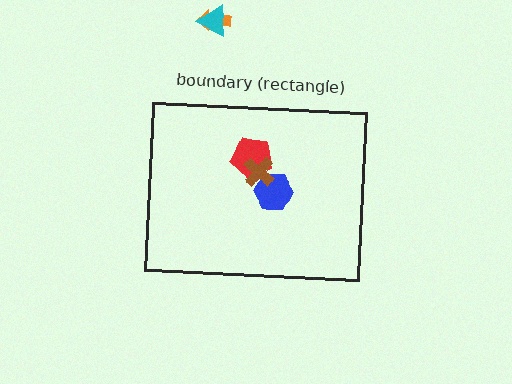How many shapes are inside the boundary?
3 inside, 2 outside.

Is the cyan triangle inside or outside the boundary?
Outside.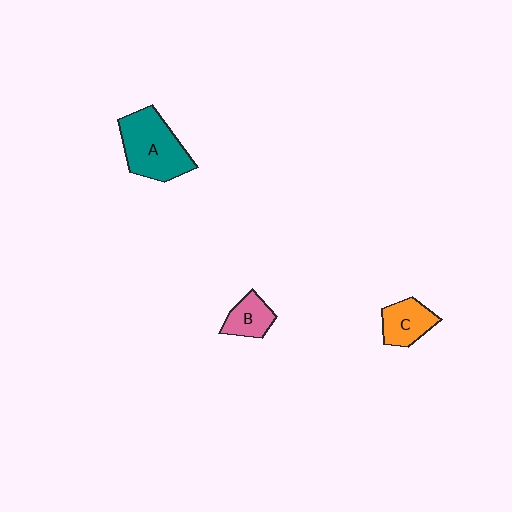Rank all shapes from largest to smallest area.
From largest to smallest: A (teal), C (orange), B (pink).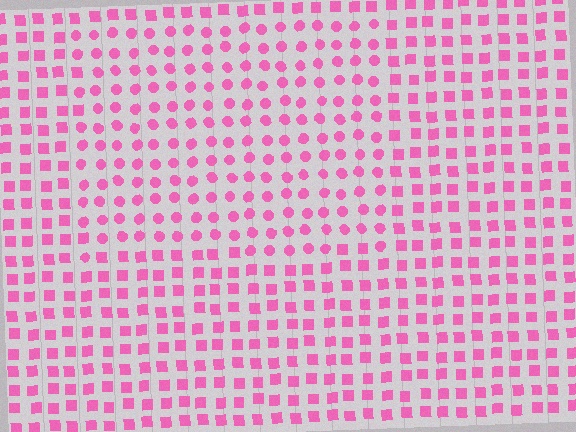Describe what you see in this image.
The image is filled with small pink elements arranged in a uniform grid. A rectangle-shaped region contains circles, while the surrounding area contains squares. The boundary is defined purely by the change in element shape.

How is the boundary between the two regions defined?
The boundary is defined by a change in element shape: circles inside vs. squares outside. All elements share the same color and spacing.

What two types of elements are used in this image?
The image uses circles inside the rectangle region and squares outside it.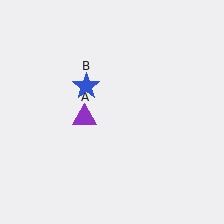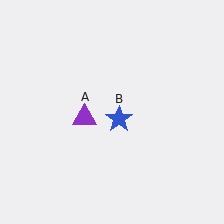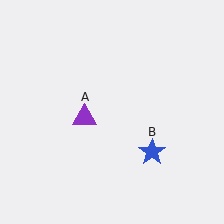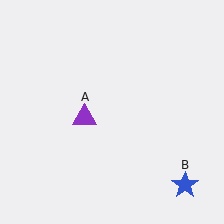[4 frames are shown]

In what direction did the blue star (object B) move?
The blue star (object B) moved down and to the right.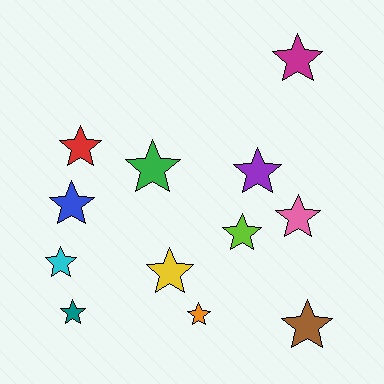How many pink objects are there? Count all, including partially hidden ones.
There is 1 pink object.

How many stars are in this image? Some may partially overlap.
There are 12 stars.